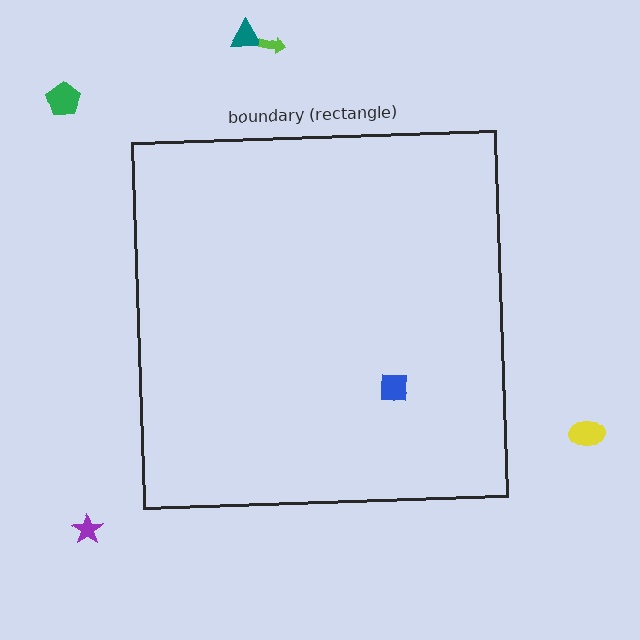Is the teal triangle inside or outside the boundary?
Outside.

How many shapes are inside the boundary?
1 inside, 5 outside.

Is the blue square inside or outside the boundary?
Inside.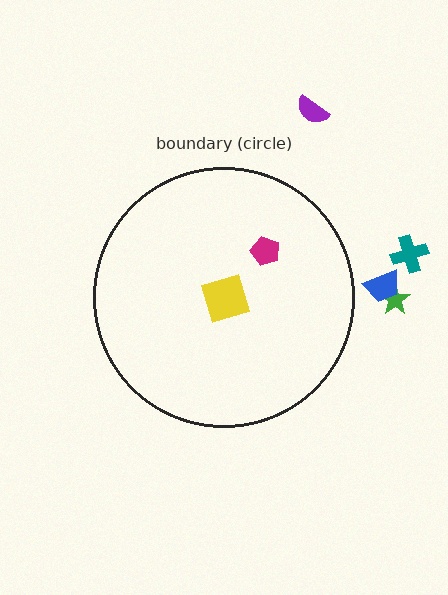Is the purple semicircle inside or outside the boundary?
Outside.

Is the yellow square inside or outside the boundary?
Inside.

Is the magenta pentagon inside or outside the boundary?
Inside.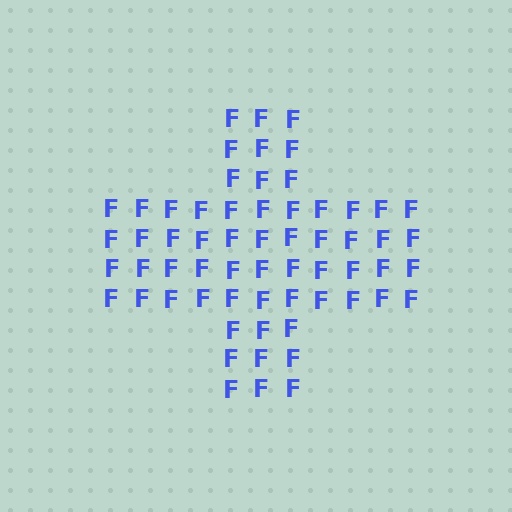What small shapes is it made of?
It is made of small letter F's.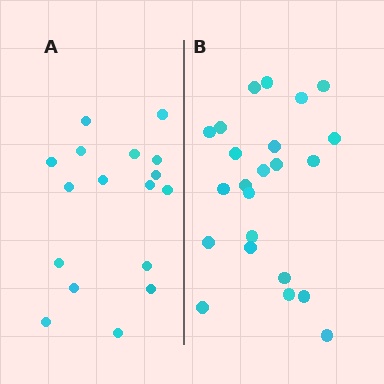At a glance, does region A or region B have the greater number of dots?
Region B (the right region) has more dots.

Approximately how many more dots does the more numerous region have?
Region B has about 6 more dots than region A.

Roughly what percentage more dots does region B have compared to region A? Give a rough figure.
About 35% more.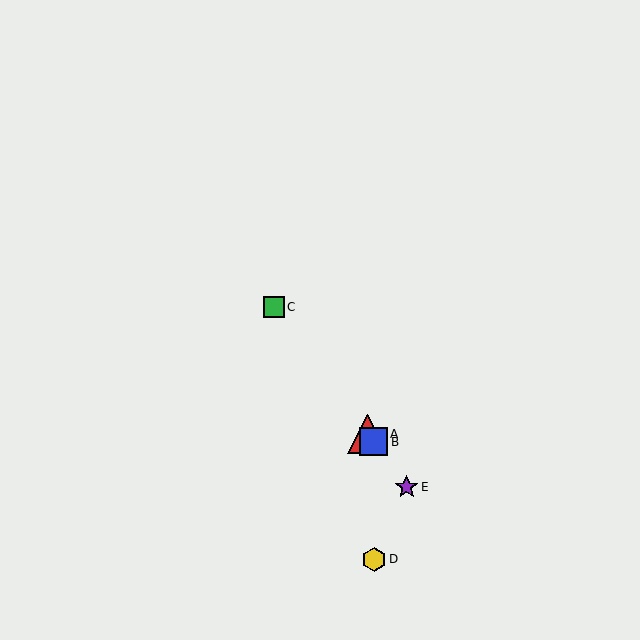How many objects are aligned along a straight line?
4 objects (A, B, C, E) are aligned along a straight line.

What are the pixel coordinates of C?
Object C is at (274, 307).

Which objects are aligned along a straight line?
Objects A, B, C, E are aligned along a straight line.